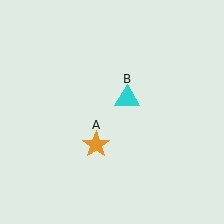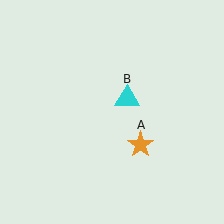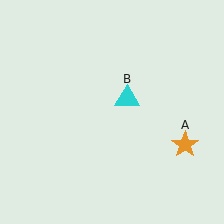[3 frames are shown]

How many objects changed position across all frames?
1 object changed position: orange star (object A).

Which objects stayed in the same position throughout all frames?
Cyan triangle (object B) remained stationary.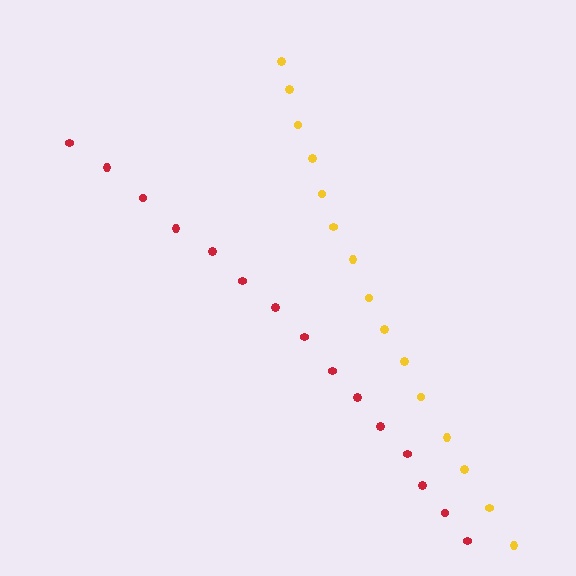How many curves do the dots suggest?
There are 2 distinct paths.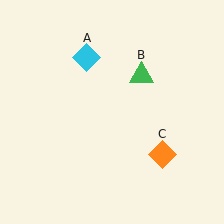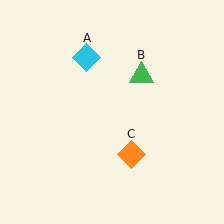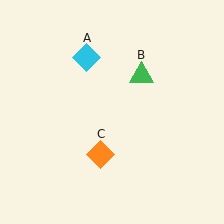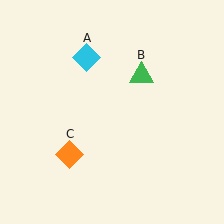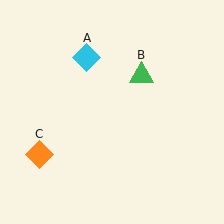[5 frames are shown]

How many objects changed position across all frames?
1 object changed position: orange diamond (object C).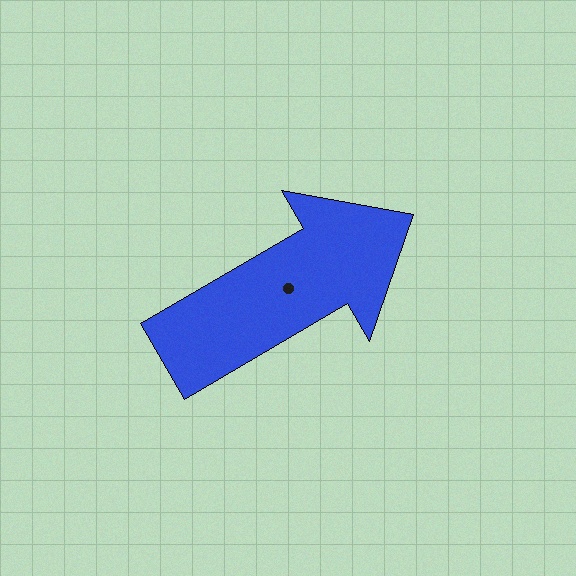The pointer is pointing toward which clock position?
Roughly 2 o'clock.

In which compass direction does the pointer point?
Northeast.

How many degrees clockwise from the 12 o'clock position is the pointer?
Approximately 60 degrees.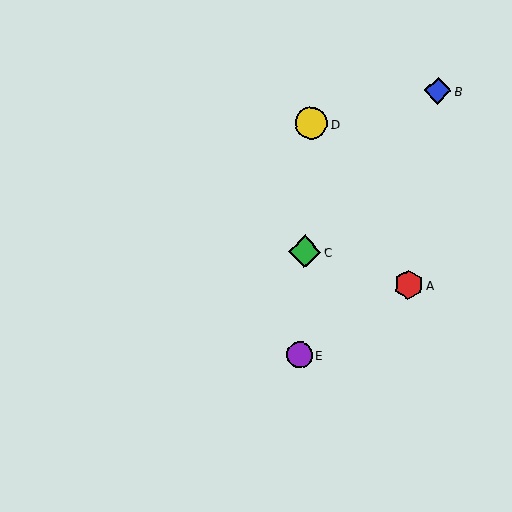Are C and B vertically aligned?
No, C is at x≈305 and B is at x≈438.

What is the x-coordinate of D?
Object D is at x≈311.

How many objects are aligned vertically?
3 objects (C, D, E) are aligned vertically.